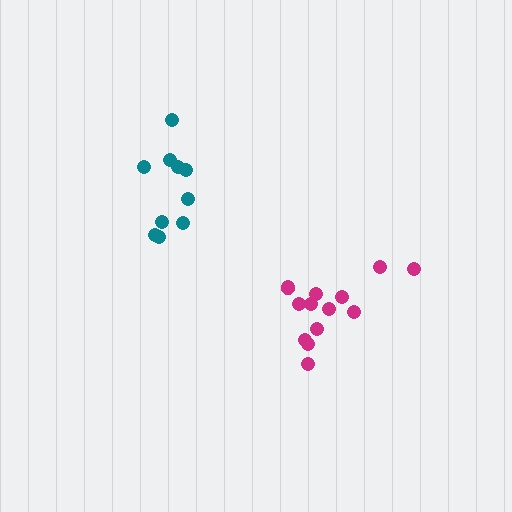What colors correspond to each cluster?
The clusters are colored: magenta, teal.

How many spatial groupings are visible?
There are 2 spatial groupings.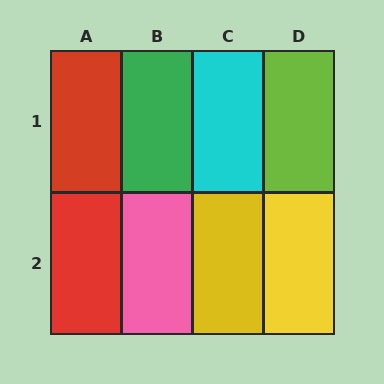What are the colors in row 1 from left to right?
Red, green, cyan, lime.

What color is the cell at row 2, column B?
Pink.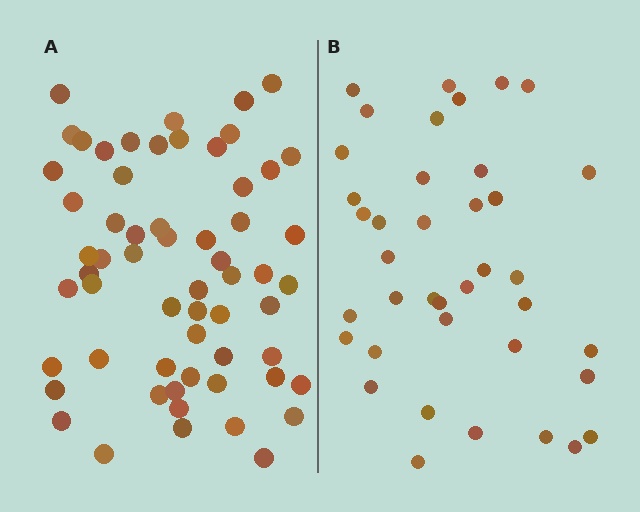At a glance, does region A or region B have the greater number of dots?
Region A (the left region) has more dots.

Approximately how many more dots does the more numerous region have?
Region A has approximately 20 more dots than region B.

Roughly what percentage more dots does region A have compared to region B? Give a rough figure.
About 55% more.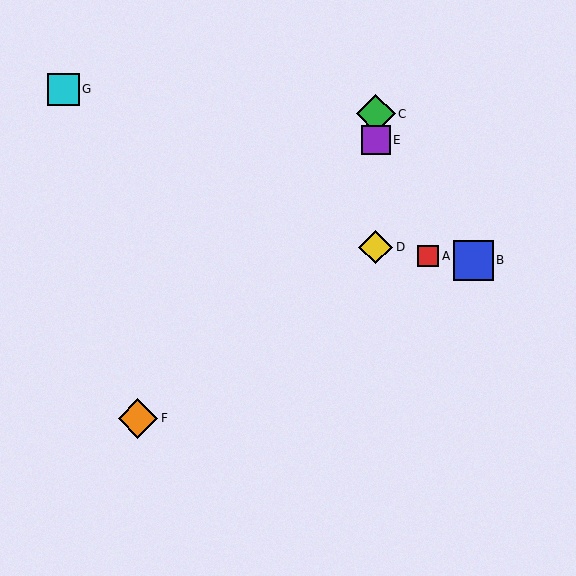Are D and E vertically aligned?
Yes, both are at x≈376.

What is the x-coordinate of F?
Object F is at x≈138.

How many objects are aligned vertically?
3 objects (C, D, E) are aligned vertically.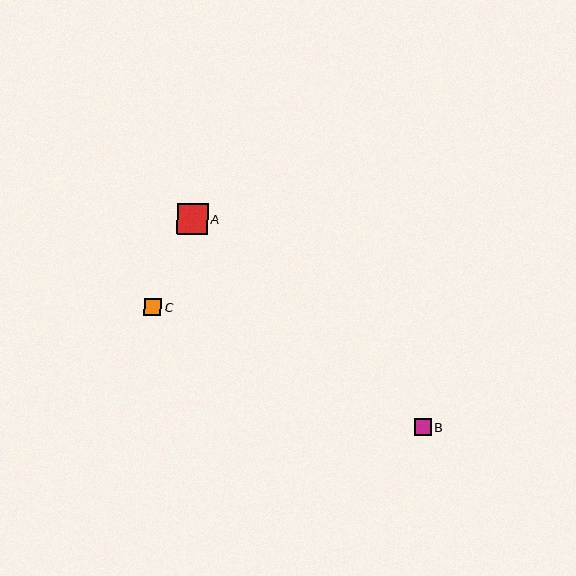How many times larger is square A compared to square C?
Square A is approximately 1.8 times the size of square C.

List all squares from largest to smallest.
From largest to smallest: A, C, B.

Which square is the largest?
Square A is the largest with a size of approximately 31 pixels.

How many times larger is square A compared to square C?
Square A is approximately 1.8 times the size of square C.